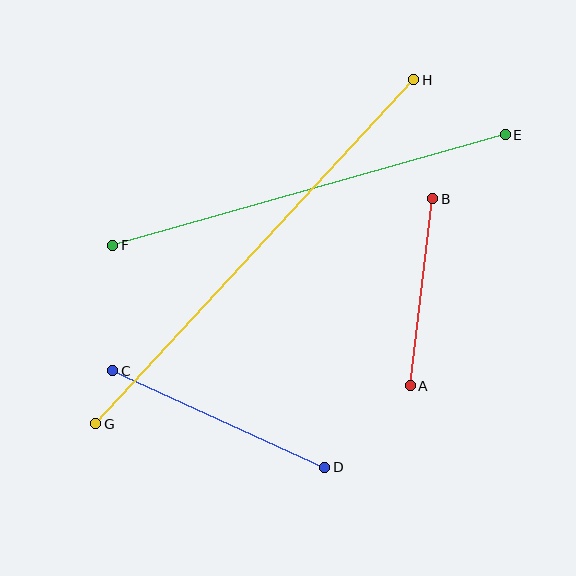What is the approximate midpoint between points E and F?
The midpoint is at approximately (309, 190) pixels.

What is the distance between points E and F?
The distance is approximately 408 pixels.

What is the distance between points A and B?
The distance is approximately 188 pixels.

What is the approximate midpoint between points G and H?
The midpoint is at approximately (255, 252) pixels.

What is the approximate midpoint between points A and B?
The midpoint is at approximately (421, 292) pixels.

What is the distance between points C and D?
The distance is approximately 233 pixels.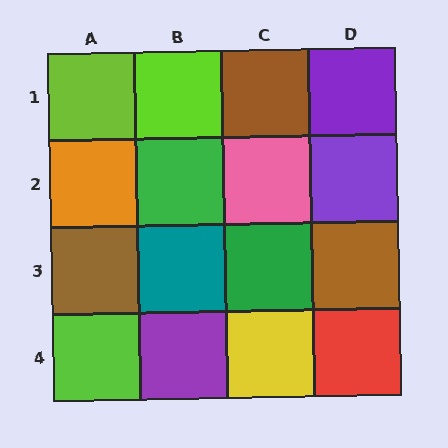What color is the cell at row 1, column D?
Purple.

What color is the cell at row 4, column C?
Yellow.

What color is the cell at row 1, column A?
Lime.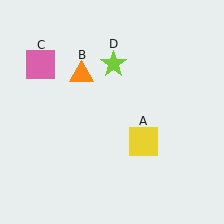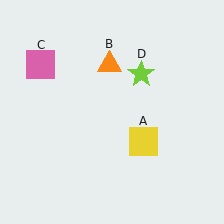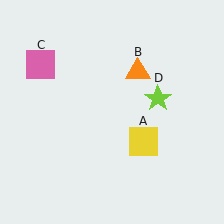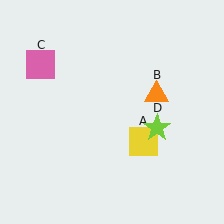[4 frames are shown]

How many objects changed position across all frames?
2 objects changed position: orange triangle (object B), lime star (object D).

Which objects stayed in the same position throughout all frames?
Yellow square (object A) and pink square (object C) remained stationary.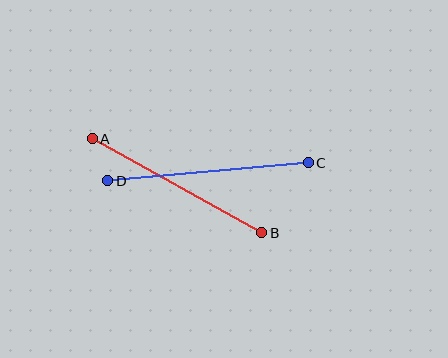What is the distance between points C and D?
The distance is approximately 201 pixels.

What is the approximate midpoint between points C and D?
The midpoint is at approximately (208, 172) pixels.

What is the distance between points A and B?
The distance is approximately 194 pixels.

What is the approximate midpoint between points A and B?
The midpoint is at approximately (177, 186) pixels.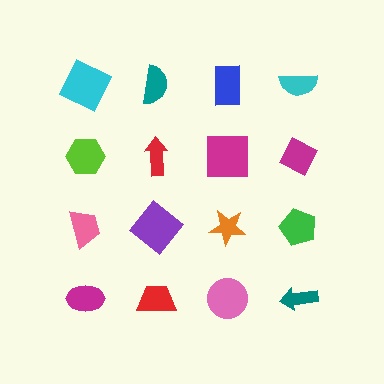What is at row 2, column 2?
A red arrow.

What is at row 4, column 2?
A red trapezoid.